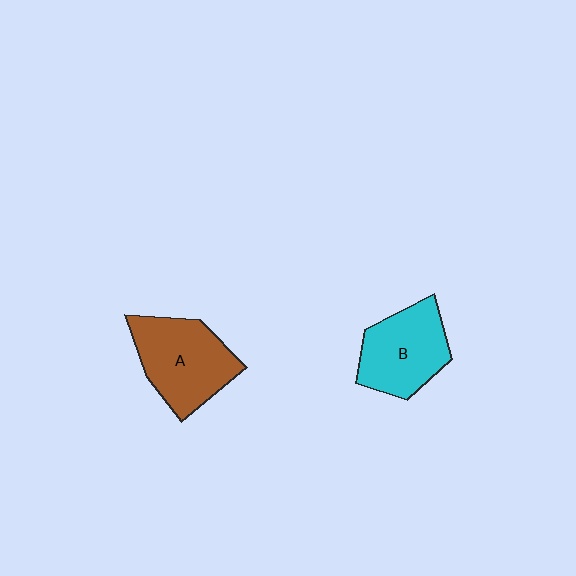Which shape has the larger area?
Shape A (brown).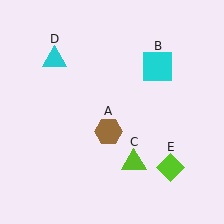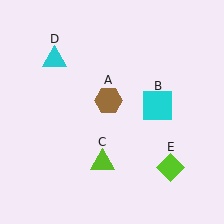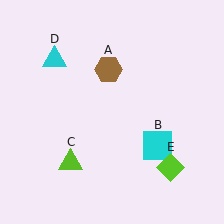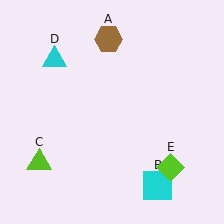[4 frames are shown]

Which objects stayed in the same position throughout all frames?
Cyan triangle (object D) and lime diamond (object E) remained stationary.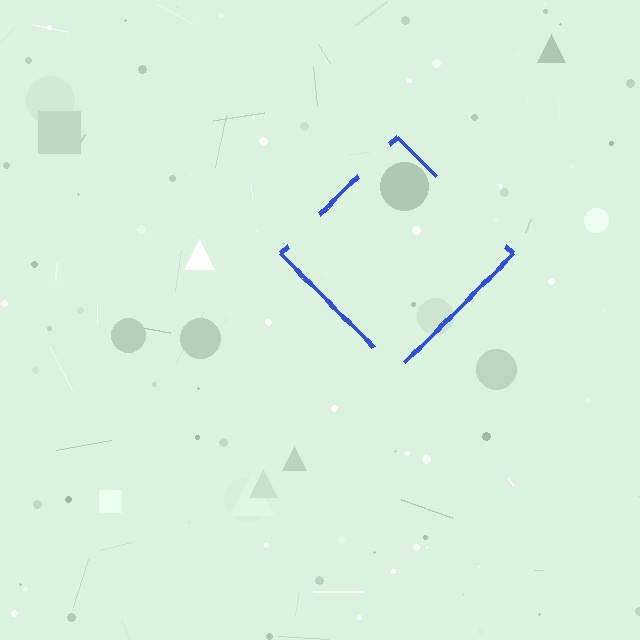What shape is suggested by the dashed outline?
The dashed outline suggests a diamond.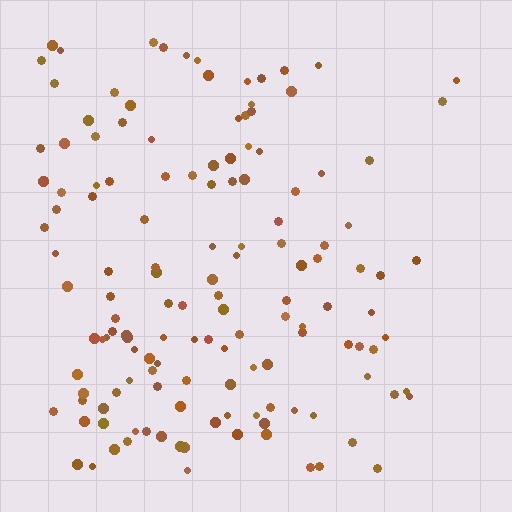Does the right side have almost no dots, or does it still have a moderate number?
Still a moderate number, just noticeably fewer than the left.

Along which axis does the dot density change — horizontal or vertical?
Horizontal.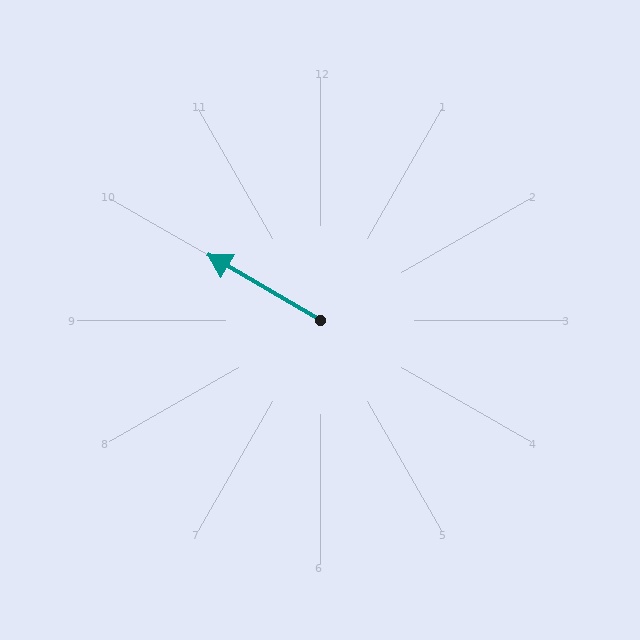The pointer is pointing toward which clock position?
Roughly 10 o'clock.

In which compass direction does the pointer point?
Northwest.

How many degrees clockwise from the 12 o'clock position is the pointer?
Approximately 300 degrees.